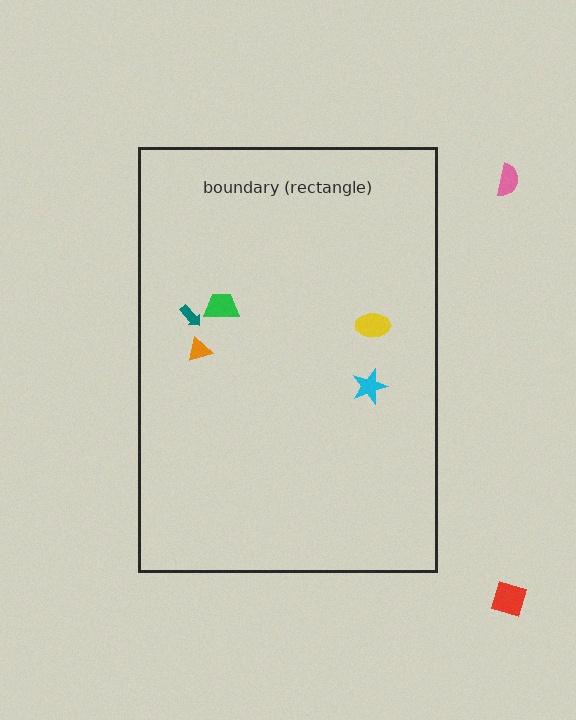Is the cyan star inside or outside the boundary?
Inside.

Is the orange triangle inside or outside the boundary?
Inside.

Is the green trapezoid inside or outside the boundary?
Inside.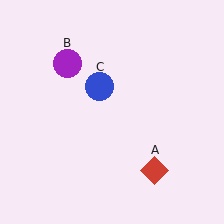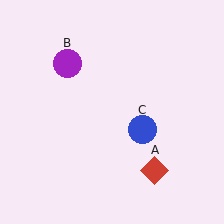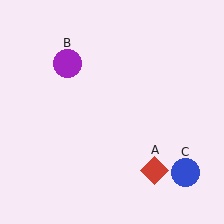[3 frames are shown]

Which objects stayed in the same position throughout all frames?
Red diamond (object A) and purple circle (object B) remained stationary.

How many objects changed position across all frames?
1 object changed position: blue circle (object C).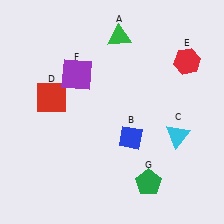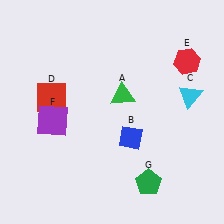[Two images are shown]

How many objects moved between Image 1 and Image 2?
3 objects moved between the two images.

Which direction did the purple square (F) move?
The purple square (F) moved down.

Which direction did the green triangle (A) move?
The green triangle (A) moved down.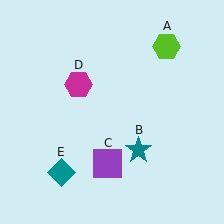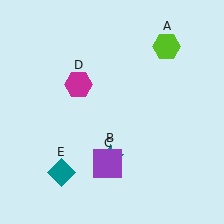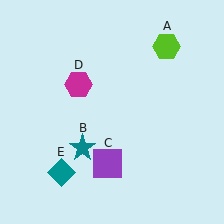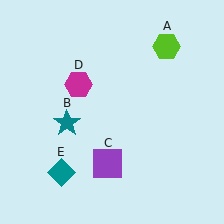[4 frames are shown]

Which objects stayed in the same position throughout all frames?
Lime hexagon (object A) and purple square (object C) and magenta hexagon (object D) and teal diamond (object E) remained stationary.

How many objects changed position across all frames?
1 object changed position: teal star (object B).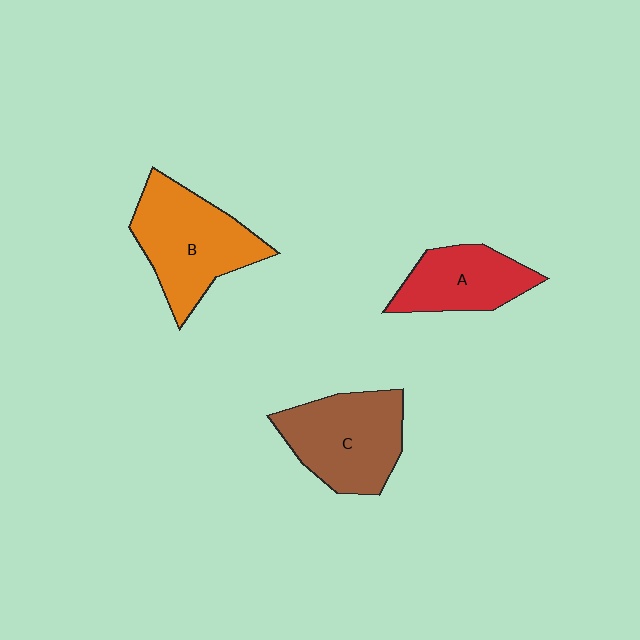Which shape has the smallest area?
Shape A (red).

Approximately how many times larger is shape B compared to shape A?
Approximately 1.5 times.